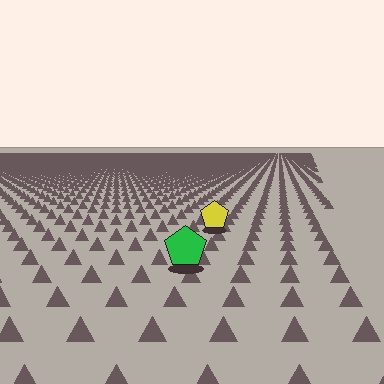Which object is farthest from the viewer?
The yellow pentagon is farthest from the viewer. It appears smaller and the ground texture around it is denser.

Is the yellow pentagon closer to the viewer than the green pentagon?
No. The green pentagon is closer — you can tell from the texture gradient: the ground texture is coarser near it.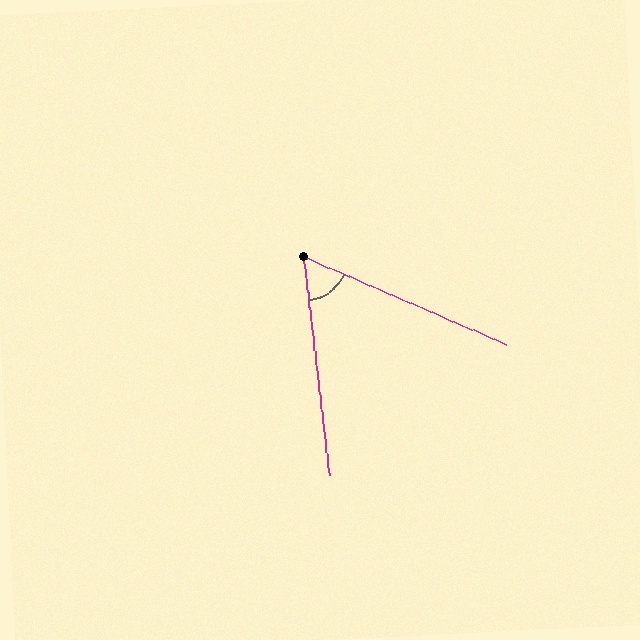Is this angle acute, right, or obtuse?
It is acute.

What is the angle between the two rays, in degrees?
Approximately 60 degrees.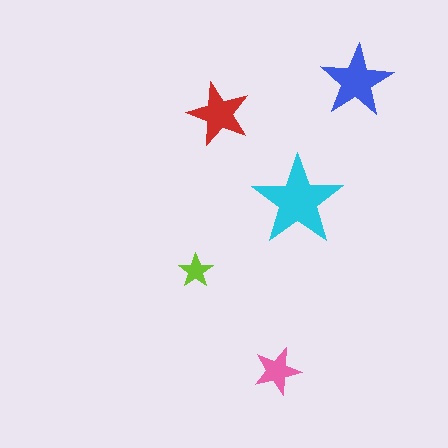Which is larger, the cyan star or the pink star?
The cyan one.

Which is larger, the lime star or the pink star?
The pink one.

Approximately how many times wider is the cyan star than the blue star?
About 1.5 times wider.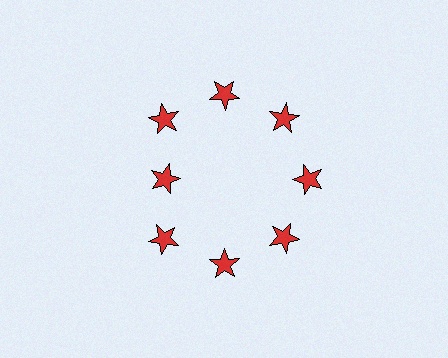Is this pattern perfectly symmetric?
No. The 8 red stars are arranged in a ring, but one element near the 9 o'clock position is pulled inward toward the center, breaking the 8-fold rotational symmetry.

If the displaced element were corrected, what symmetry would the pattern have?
It would have 8-fold rotational symmetry — the pattern would map onto itself every 45 degrees.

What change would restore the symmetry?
The symmetry would be restored by moving it outward, back onto the ring so that all 8 stars sit at equal angles and equal distance from the center.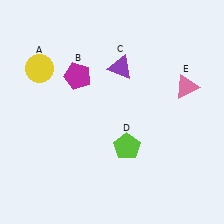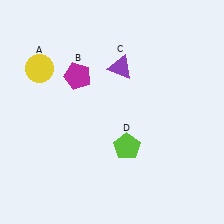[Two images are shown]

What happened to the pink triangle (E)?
The pink triangle (E) was removed in Image 2. It was in the top-right area of Image 1.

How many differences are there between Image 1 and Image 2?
There is 1 difference between the two images.